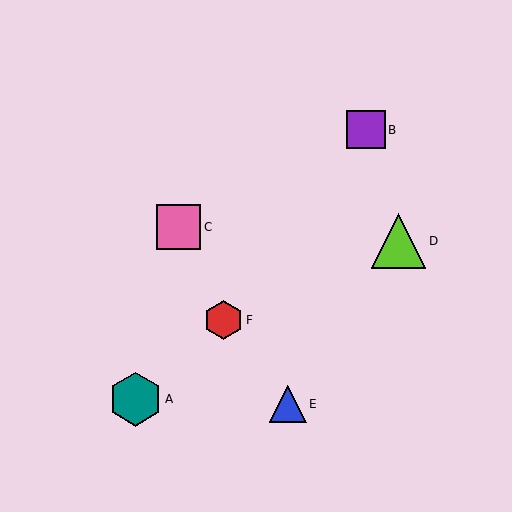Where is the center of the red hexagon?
The center of the red hexagon is at (224, 320).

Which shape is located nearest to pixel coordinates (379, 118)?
The purple square (labeled B) at (366, 130) is nearest to that location.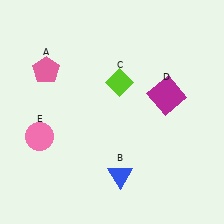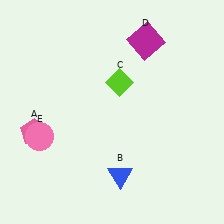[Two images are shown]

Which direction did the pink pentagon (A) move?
The pink pentagon (A) moved down.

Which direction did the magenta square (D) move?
The magenta square (D) moved up.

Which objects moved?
The objects that moved are: the pink pentagon (A), the magenta square (D).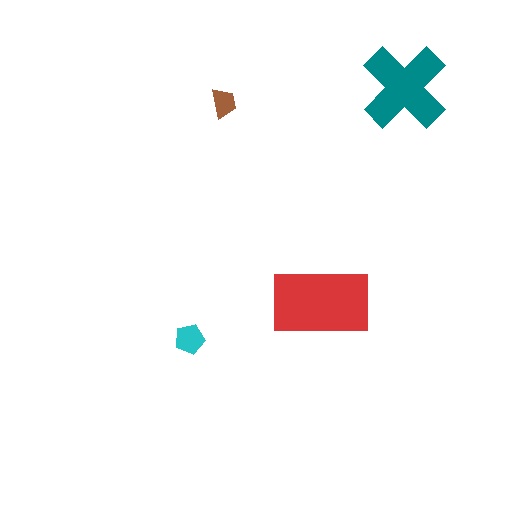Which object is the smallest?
The brown trapezoid.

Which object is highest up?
The teal cross is topmost.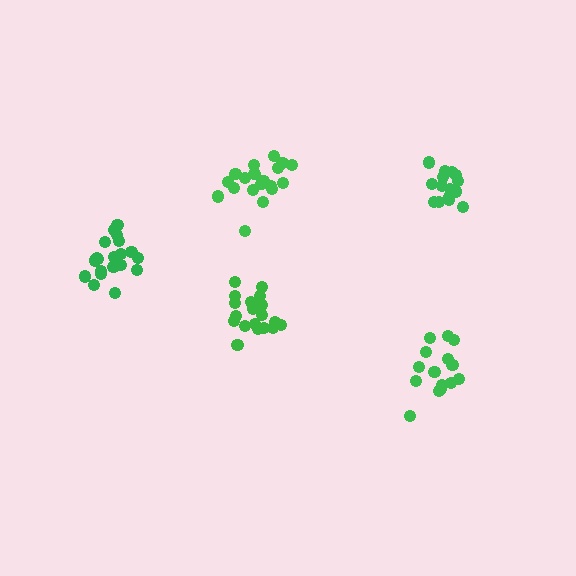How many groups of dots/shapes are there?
There are 5 groups.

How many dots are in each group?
Group 1: 20 dots, Group 2: 15 dots, Group 3: 20 dots, Group 4: 19 dots, Group 5: 15 dots (89 total).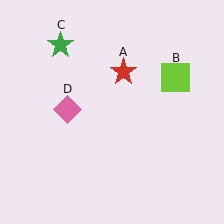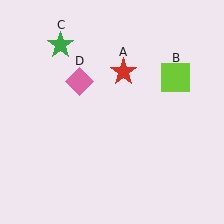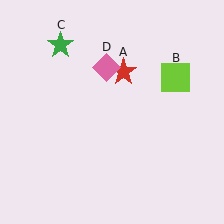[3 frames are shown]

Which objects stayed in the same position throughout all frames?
Red star (object A) and lime square (object B) and green star (object C) remained stationary.